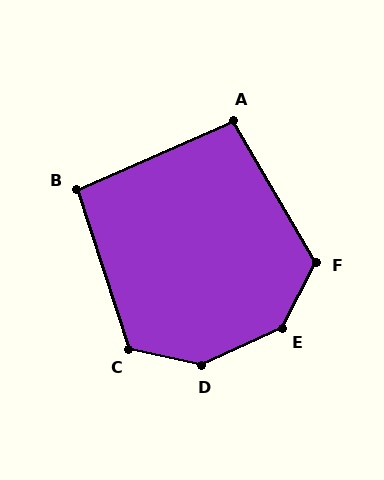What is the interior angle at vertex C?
Approximately 121 degrees (obtuse).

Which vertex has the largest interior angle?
E, at approximately 142 degrees.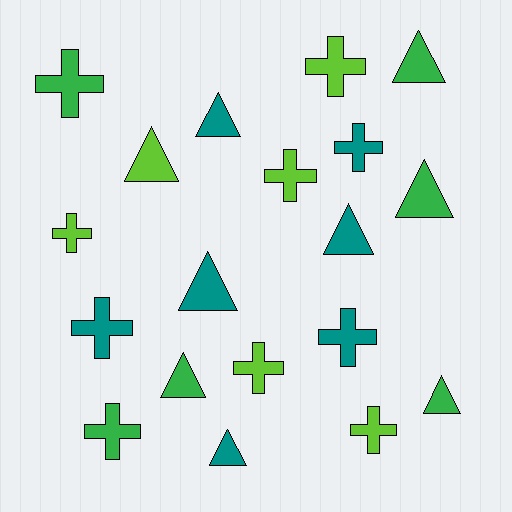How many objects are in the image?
There are 19 objects.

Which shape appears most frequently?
Cross, with 10 objects.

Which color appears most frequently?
Teal, with 7 objects.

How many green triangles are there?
There are 4 green triangles.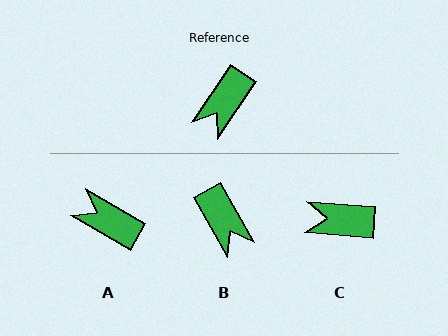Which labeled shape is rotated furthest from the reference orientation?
A, about 87 degrees away.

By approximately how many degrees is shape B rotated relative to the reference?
Approximately 64 degrees counter-clockwise.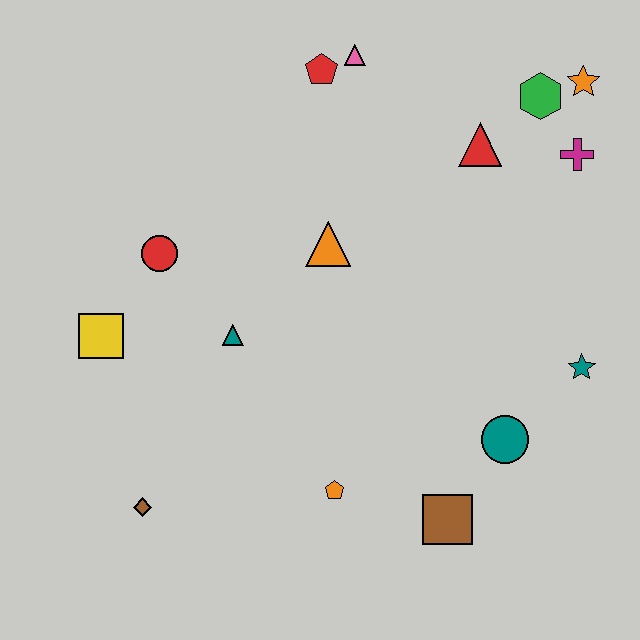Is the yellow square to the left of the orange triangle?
Yes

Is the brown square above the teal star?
No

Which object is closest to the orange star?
The green hexagon is closest to the orange star.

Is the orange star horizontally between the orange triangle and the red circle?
No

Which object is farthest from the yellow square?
The orange star is farthest from the yellow square.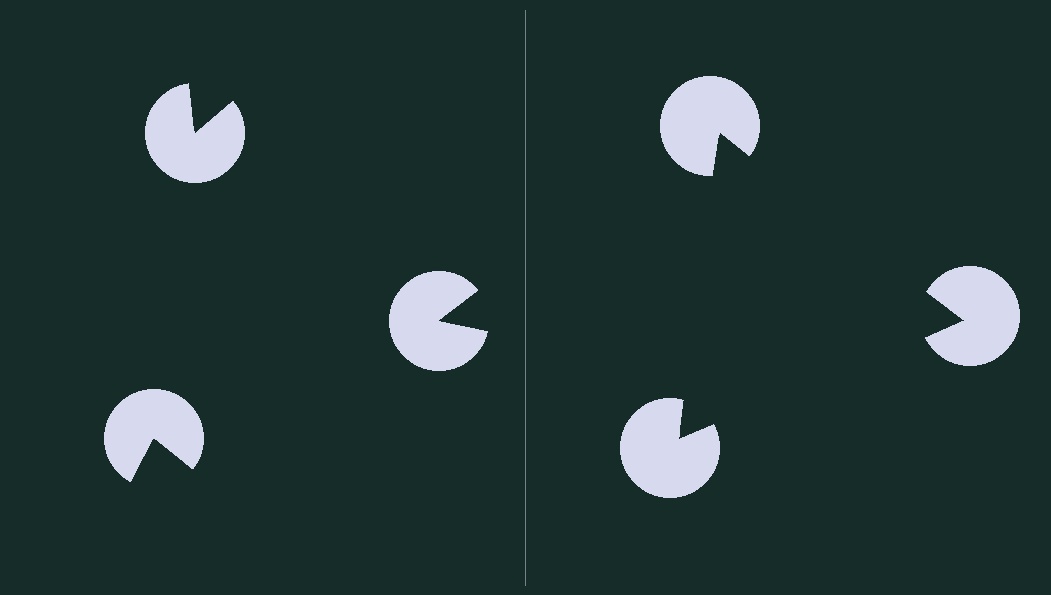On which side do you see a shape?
An illusory triangle appears on the right side. On the left side the wedge cuts are rotated, so no coherent shape forms.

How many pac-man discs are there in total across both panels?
6 — 3 on each side.